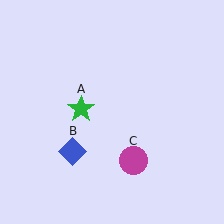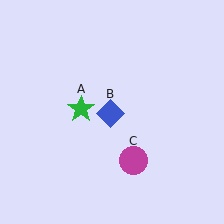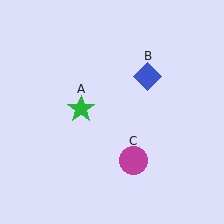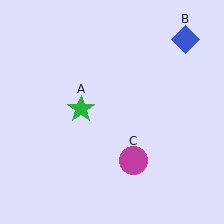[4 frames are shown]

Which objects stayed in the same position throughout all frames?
Green star (object A) and magenta circle (object C) remained stationary.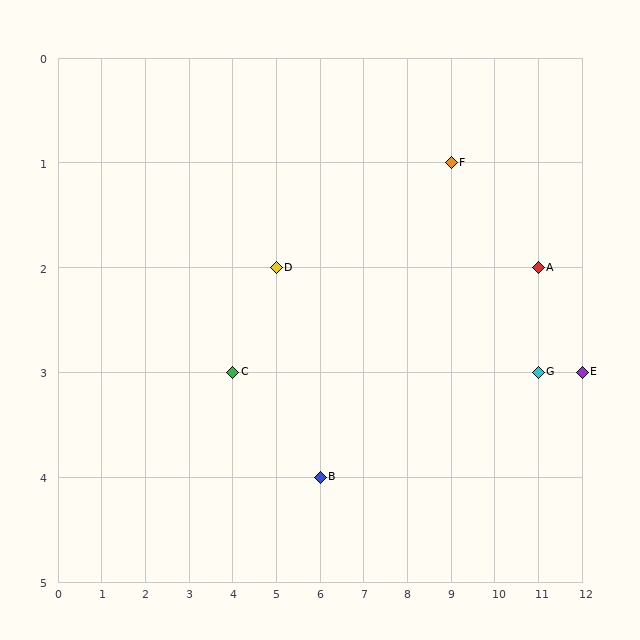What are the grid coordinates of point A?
Point A is at grid coordinates (11, 2).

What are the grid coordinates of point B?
Point B is at grid coordinates (6, 4).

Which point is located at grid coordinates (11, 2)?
Point A is at (11, 2).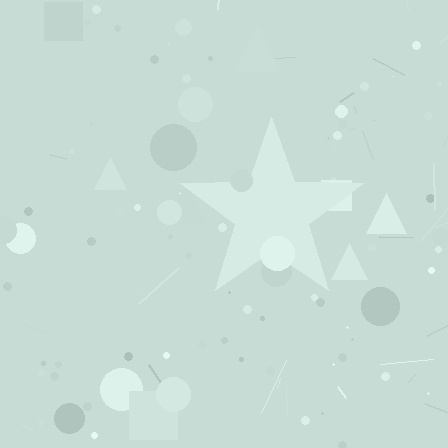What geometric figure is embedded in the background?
A star is embedded in the background.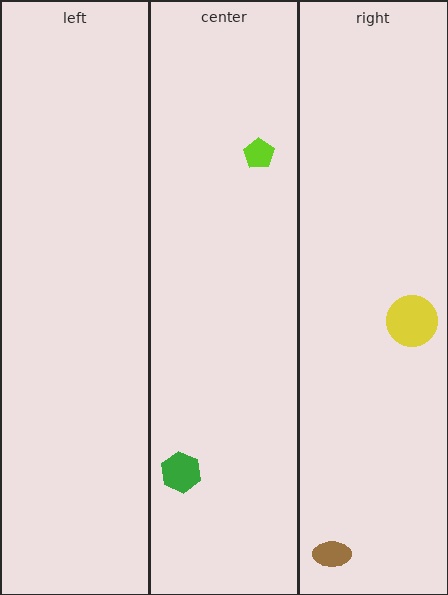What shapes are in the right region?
The yellow circle, the brown ellipse.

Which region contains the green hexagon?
The center region.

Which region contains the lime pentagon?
The center region.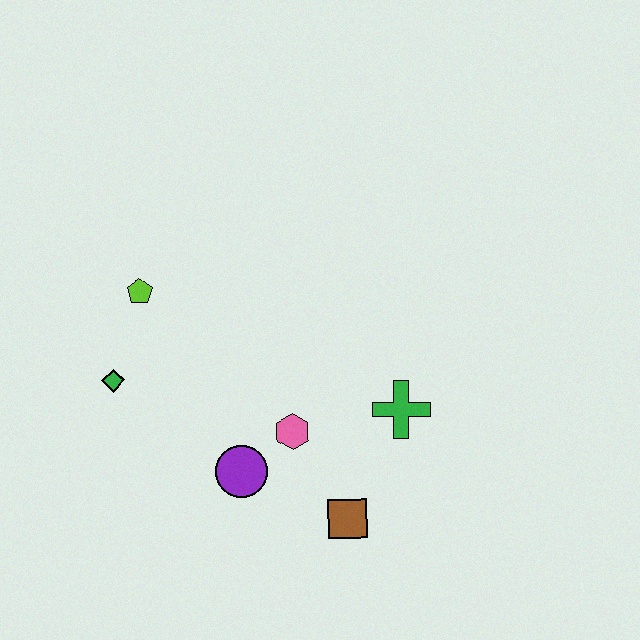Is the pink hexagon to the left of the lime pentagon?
No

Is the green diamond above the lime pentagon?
No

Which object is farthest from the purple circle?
The lime pentagon is farthest from the purple circle.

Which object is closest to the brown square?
The pink hexagon is closest to the brown square.